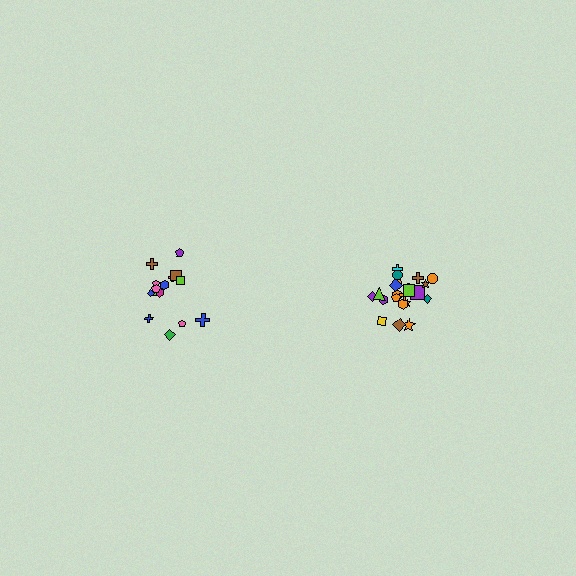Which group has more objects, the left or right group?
The right group.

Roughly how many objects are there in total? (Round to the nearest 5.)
Roughly 35 objects in total.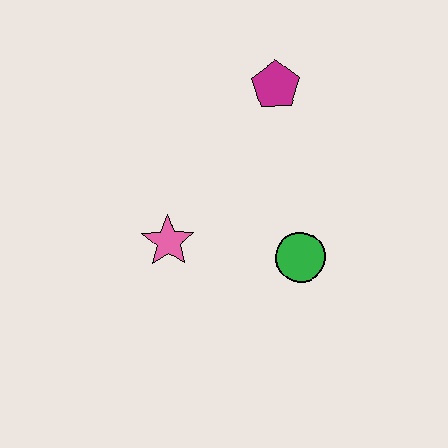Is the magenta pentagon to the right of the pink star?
Yes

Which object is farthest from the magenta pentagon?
The pink star is farthest from the magenta pentagon.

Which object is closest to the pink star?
The green circle is closest to the pink star.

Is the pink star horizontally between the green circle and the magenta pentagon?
No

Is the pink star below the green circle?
No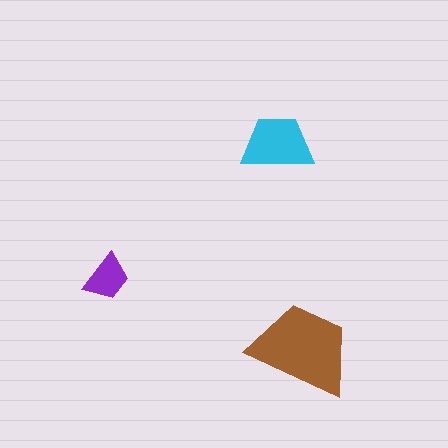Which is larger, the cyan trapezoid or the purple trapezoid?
The cyan one.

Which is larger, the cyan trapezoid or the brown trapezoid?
The brown one.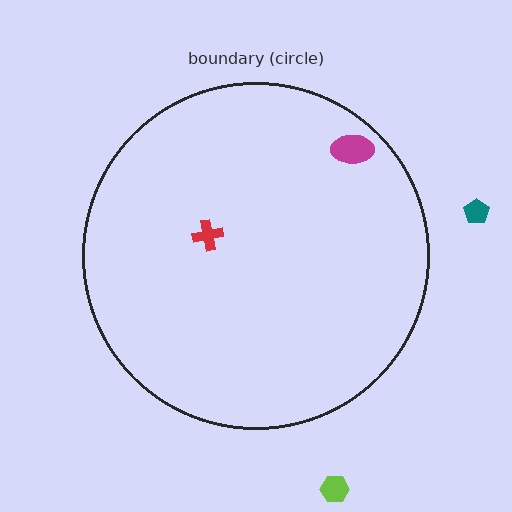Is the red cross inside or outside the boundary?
Inside.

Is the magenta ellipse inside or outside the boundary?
Inside.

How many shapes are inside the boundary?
2 inside, 2 outside.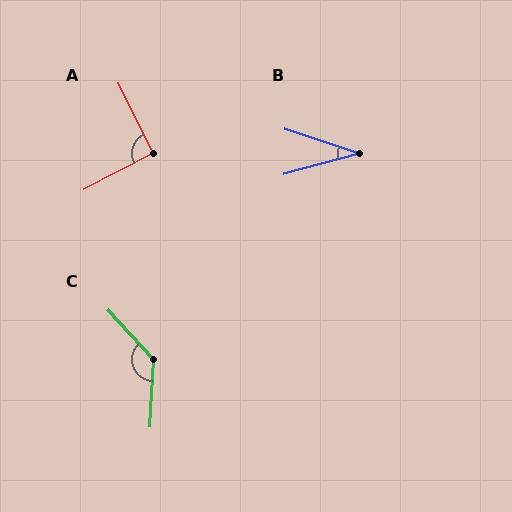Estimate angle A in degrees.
Approximately 92 degrees.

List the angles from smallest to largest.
B (33°), A (92°), C (135°).